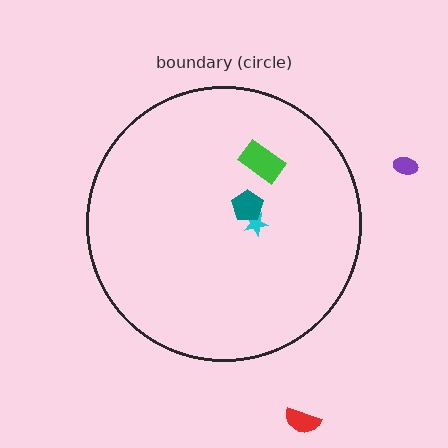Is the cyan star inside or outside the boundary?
Inside.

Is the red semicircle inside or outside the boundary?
Outside.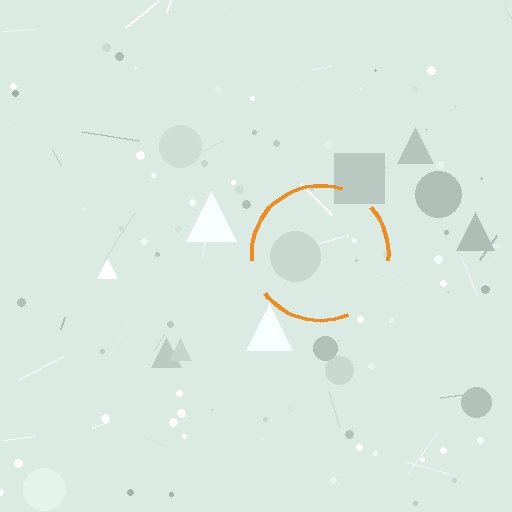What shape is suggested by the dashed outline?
The dashed outline suggests a circle.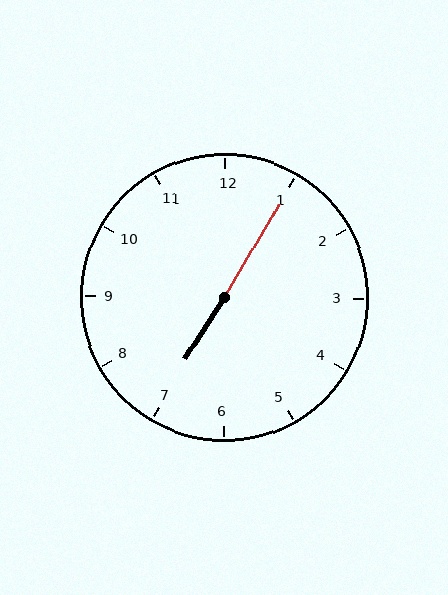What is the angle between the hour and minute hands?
Approximately 178 degrees.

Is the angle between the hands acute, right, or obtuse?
It is obtuse.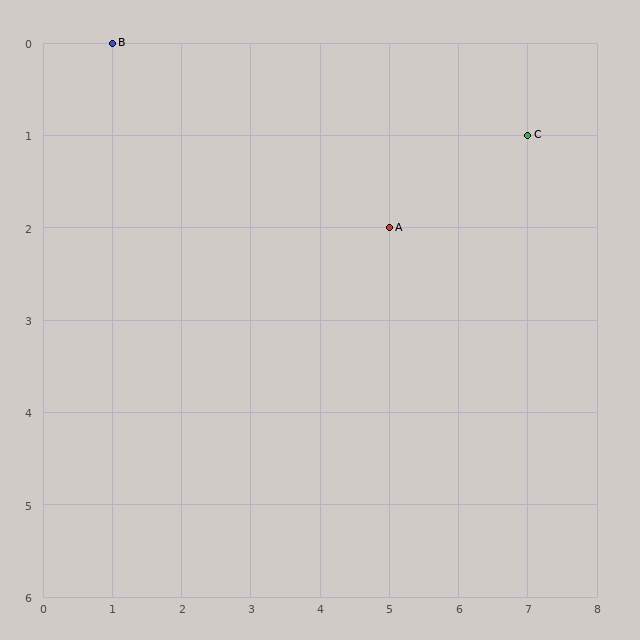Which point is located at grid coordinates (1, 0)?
Point B is at (1, 0).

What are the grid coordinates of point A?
Point A is at grid coordinates (5, 2).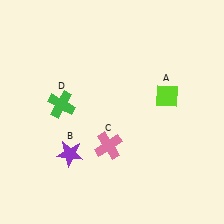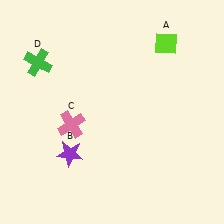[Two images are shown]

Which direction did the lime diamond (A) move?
The lime diamond (A) moved up.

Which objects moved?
The objects that moved are: the lime diamond (A), the pink cross (C), the green cross (D).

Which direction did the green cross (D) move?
The green cross (D) moved up.